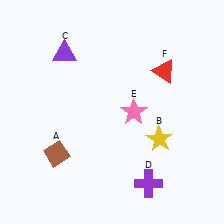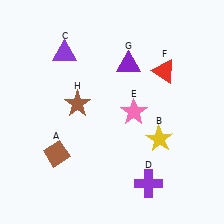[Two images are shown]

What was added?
A purple triangle (G), a brown star (H) were added in Image 2.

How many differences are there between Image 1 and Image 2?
There are 2 differences between the two images.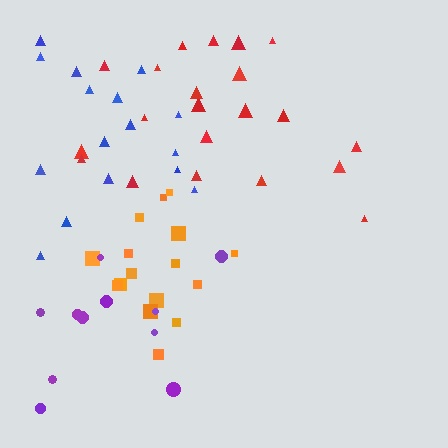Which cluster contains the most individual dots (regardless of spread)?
Red (21).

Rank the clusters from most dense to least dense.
orange, red, blue, purple.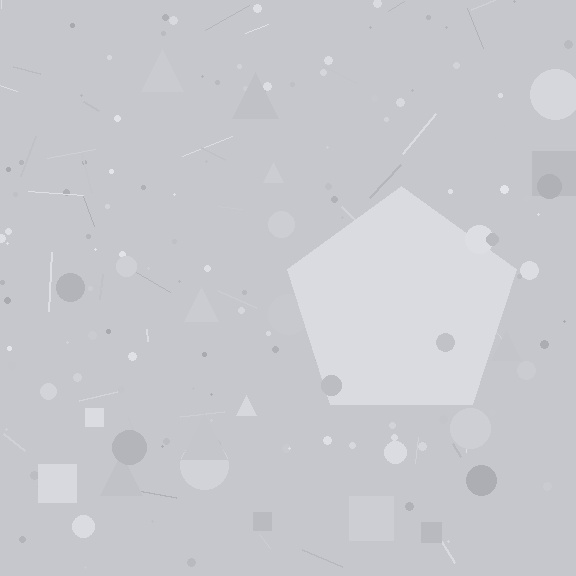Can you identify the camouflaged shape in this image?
The camouflaged shape is a pentagon.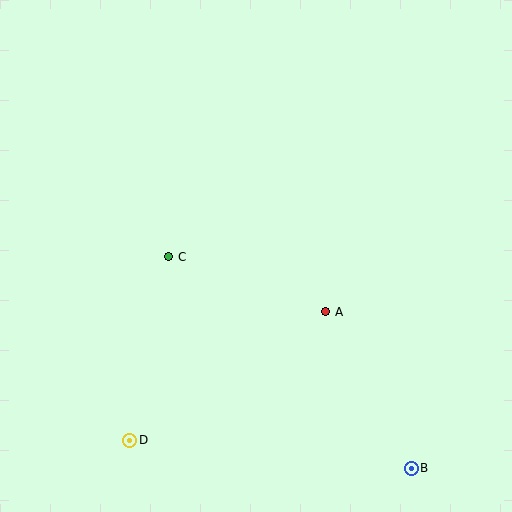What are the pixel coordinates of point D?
Point D is at (130, 440).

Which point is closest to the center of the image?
Point C at (169, 257) is closest to the center.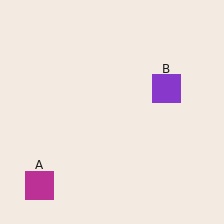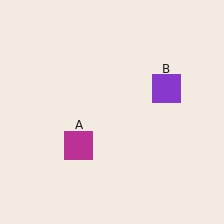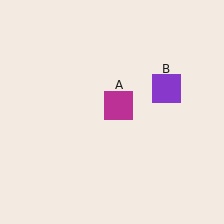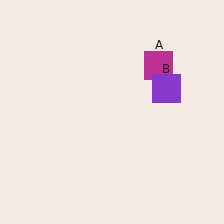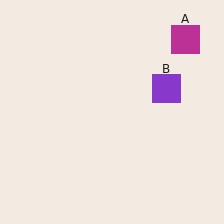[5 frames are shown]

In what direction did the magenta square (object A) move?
The magenta square (object A) moved up and to the right.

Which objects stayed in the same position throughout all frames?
Purple square (object B) remained stationary.